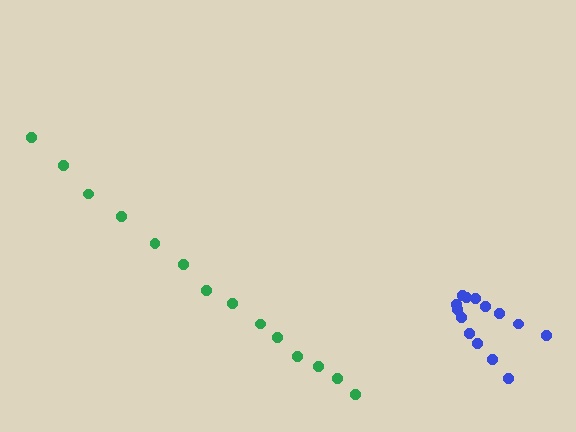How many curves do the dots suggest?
There are 2 distinct paths.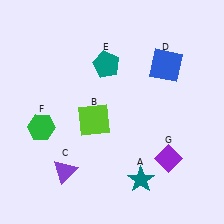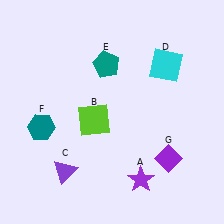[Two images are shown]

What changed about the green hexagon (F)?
In Image 1, F is green. In Image 2, it changed to teal.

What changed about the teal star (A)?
In Image 1, A is teal. In Image 2, it changed to purple.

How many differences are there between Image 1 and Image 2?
There are 3 differences between the two images.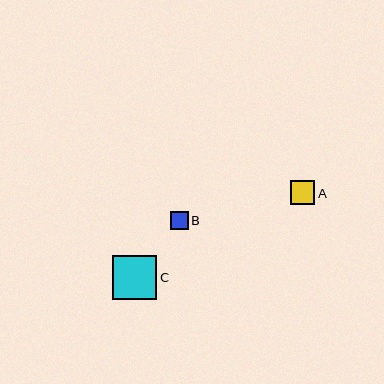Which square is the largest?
Square C is the largest with a size of approximately 44 pixels.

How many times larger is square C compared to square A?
Square C is approximately 1.8 times the size of square A.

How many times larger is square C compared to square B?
Square C is approximately 2.4 times the size of square B.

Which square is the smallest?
Square B is the smallest with a size of approximately 18 pixels.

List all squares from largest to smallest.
From largest to smallest: C, A, B.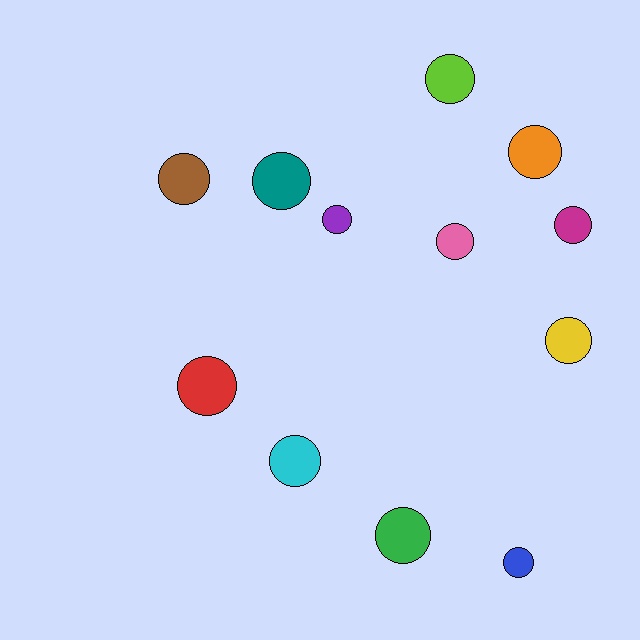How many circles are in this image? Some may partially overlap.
There are 12 circles.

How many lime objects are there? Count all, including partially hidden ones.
There is 1 lime object.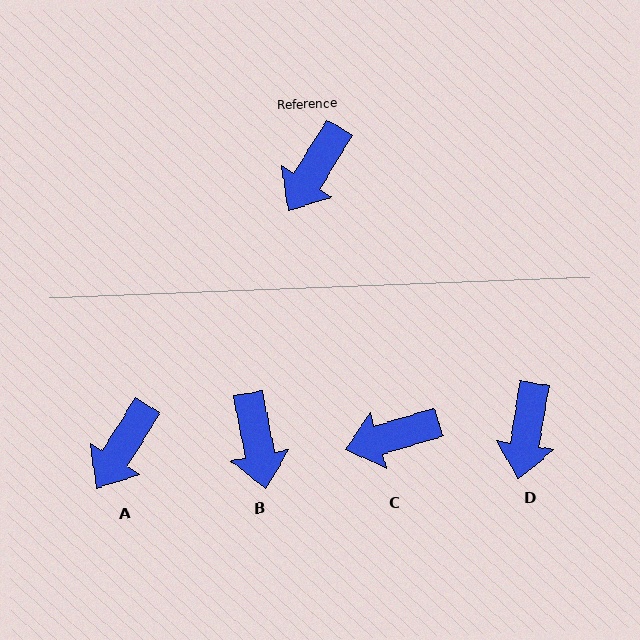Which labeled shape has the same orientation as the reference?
A.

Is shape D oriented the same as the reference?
No, it is off by about 22 degrees.